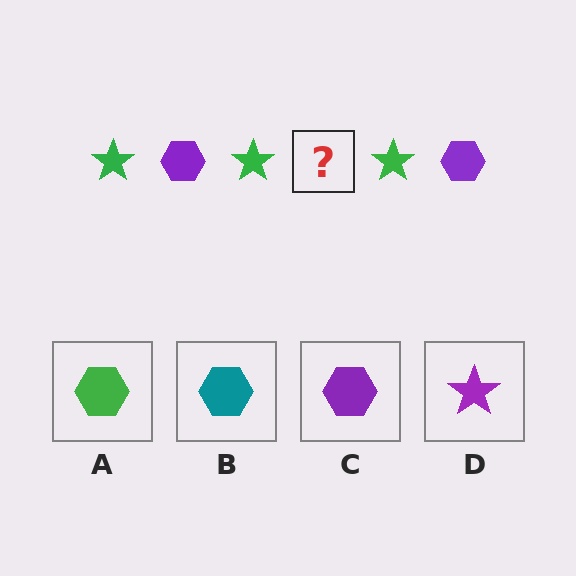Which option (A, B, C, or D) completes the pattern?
C.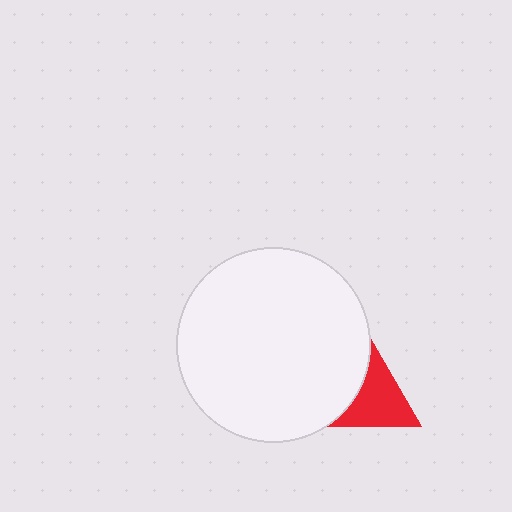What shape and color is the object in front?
The object in front is a white circle.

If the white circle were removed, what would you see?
You would see the complete red triangle.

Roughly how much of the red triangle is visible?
About half of it is visible (roughly 63%).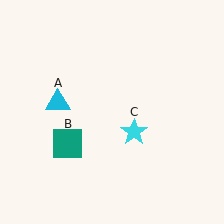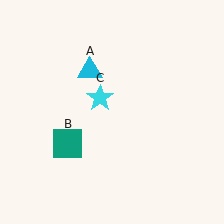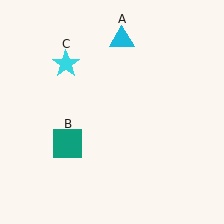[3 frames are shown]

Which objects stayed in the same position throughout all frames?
Teal square (object B) remained stationary.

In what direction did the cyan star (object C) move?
The cyan star (object C) moved up and to the left.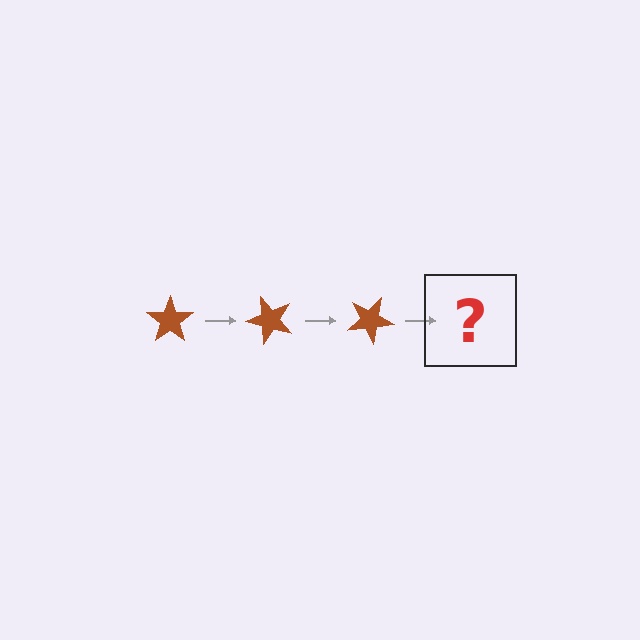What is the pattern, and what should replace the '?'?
The pattern is that the star rotates 50 degrees each step. The '?' should be a brown star rotated 150 degrees.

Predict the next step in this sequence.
The next step is a brown star rotated 150 degrees.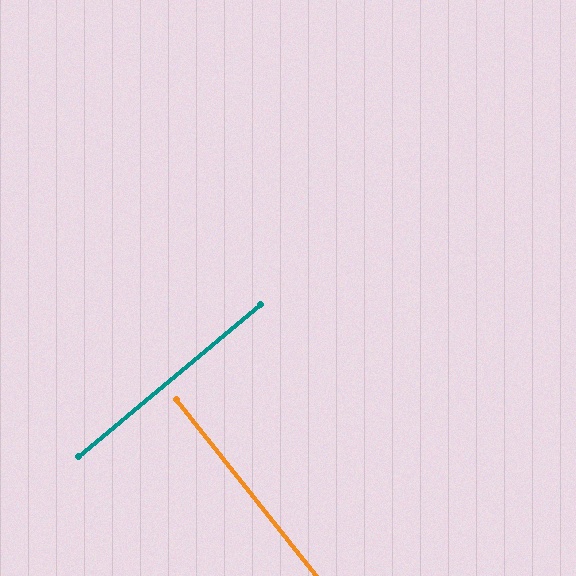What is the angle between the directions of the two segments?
Approximately 89 degrees.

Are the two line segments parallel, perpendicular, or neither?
Perpendicular — they meet at approximately 89°.